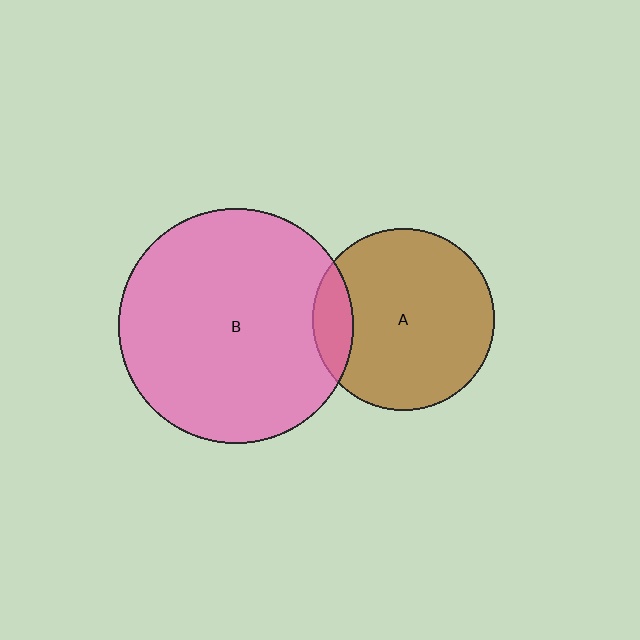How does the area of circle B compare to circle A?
Approximately 1.7 times.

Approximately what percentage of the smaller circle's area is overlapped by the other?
Approximately 15%.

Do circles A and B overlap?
Yes.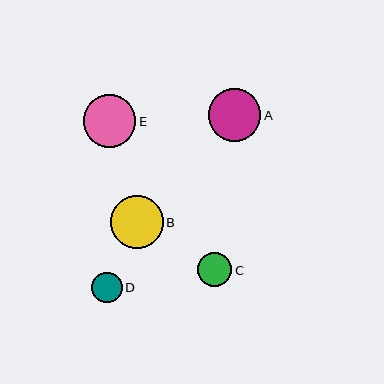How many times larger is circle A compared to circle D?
Circle A is approximately 1.7 times the size of circle D.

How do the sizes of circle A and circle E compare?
Circle A and circle E are approximately the same size.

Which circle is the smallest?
Circle D is the smallest with a size of approximately 30 pixels.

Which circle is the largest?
Circle B is the largest with a size of approximately 53 pixels.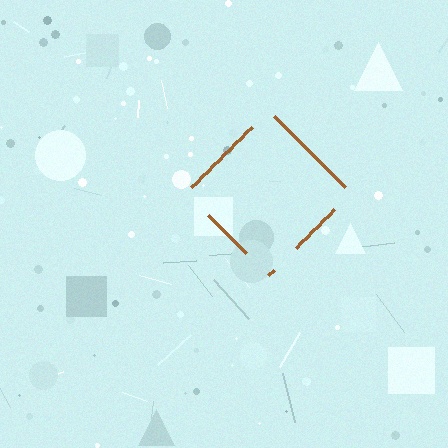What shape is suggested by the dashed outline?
The dashed outline suggests a diamond.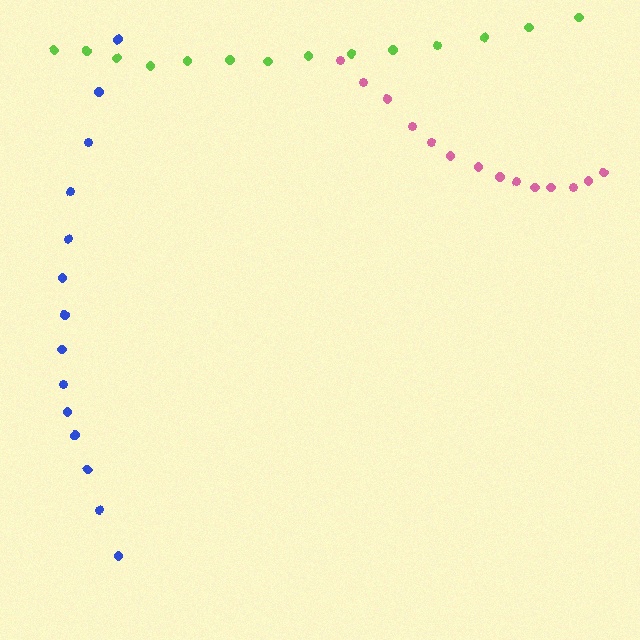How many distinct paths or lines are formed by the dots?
There are 3 distinct paths.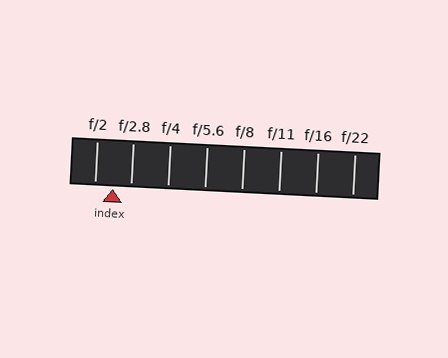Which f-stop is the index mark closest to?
The index mark is closest to f/2.8.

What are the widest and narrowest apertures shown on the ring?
The widest aperture shown is f/2 and the narrowest is f/22.